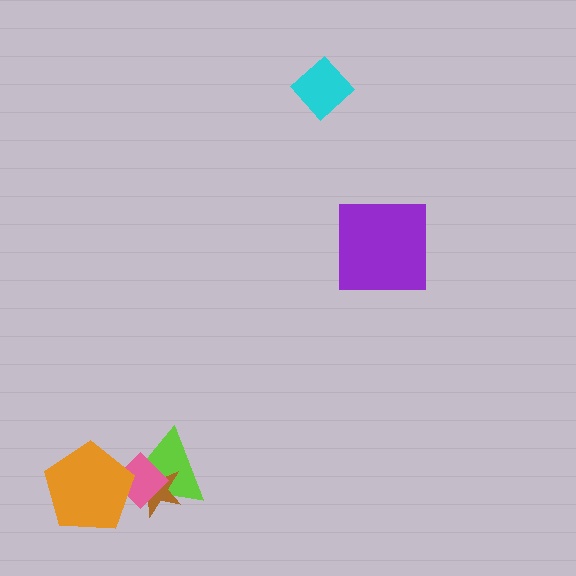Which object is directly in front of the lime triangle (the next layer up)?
The brown star is directly in front of the lime triangle.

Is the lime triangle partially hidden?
Yes, it is partially covered by another shape.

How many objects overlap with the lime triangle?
3 objects overlap with the lime triangle.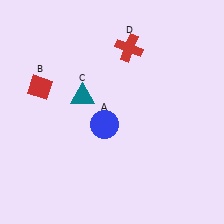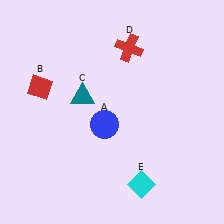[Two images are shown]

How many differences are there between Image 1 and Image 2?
There is 1 difference between the two images.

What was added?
A cyan diamond (E) was added in Image 2.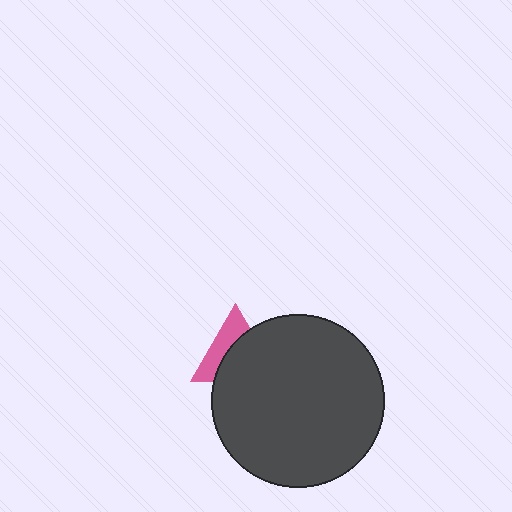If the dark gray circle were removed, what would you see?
You would see the complete pink triangle.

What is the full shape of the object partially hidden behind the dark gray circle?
The partially hidden object is a pink triangle.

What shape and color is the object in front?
The object in front is a dark gray circle.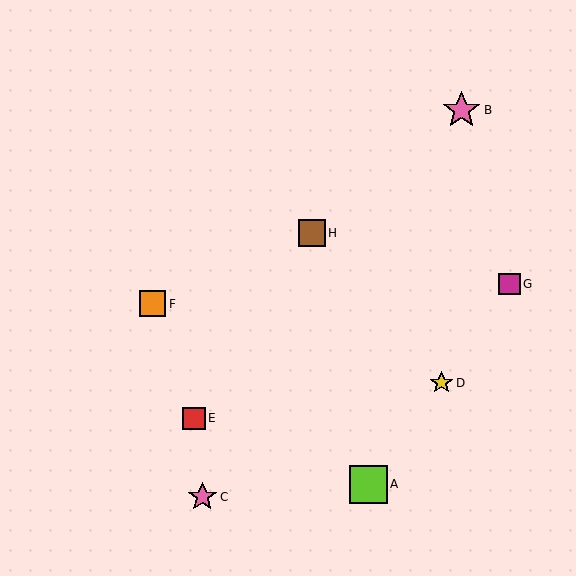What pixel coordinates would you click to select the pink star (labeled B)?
Click at (462, 110) to select the pink star B.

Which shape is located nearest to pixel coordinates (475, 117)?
The pink star (labeled B) at (462, 110) is nearest to that location.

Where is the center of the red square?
The center of the red square is at (194, 418).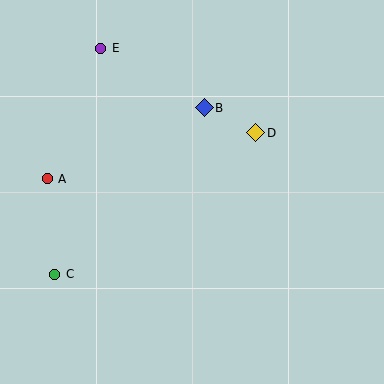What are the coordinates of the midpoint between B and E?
The midpoint between B and E is at (153, 78).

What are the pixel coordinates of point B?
Point B is at (204, 108).